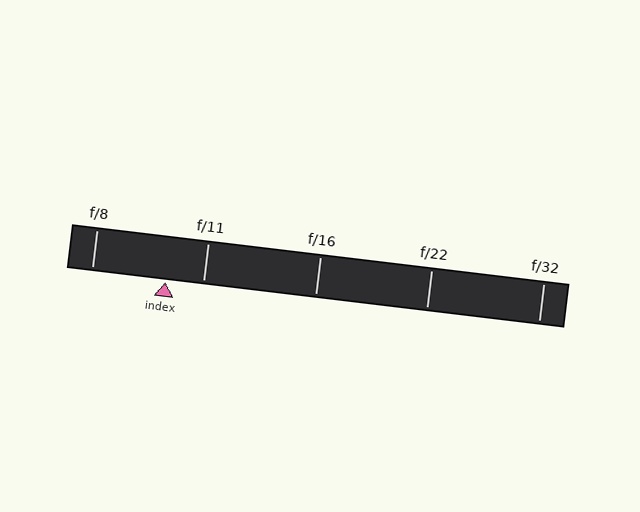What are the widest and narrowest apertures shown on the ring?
The widest aperture shown is f/8 and the narrowest is f/32.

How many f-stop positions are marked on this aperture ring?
There are 5 f-stop positions marked.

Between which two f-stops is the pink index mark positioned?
The index mark is between f/8 and f/11.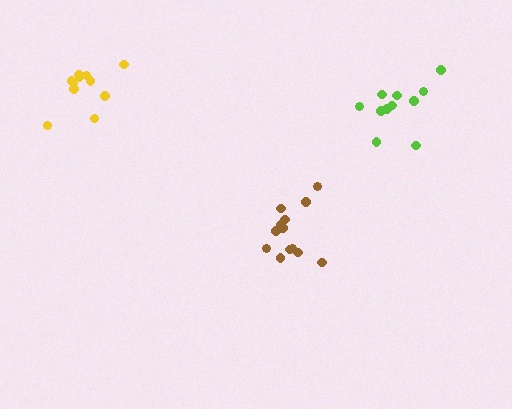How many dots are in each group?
Group 1: 13 dots, Group 2: 11 dots, Group 3: 11 dots (35 total).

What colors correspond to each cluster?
The clusters are colored: brown, yellow, lime.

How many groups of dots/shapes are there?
There are 3 groups.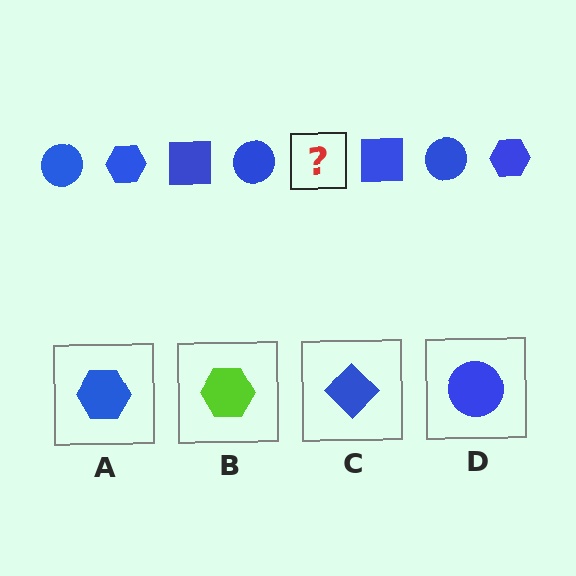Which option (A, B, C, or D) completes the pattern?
A.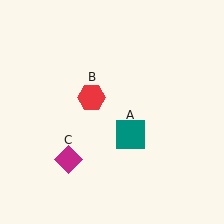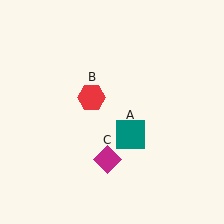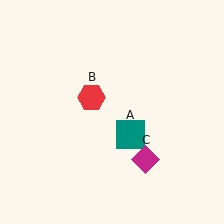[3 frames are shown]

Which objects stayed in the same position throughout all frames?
Teal square (object A) and red hexagon (object B) remained stationary.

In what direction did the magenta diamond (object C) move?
The magenta diamond (object C) moved right.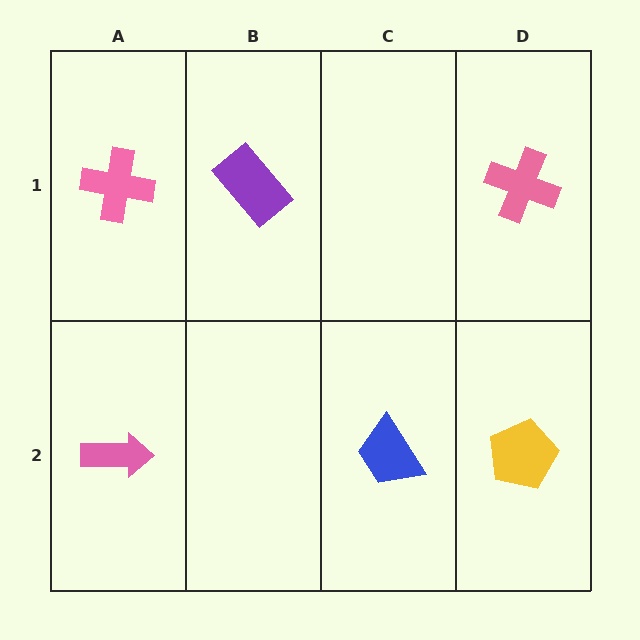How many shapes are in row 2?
3 shapes.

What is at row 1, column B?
A purple rectangle.